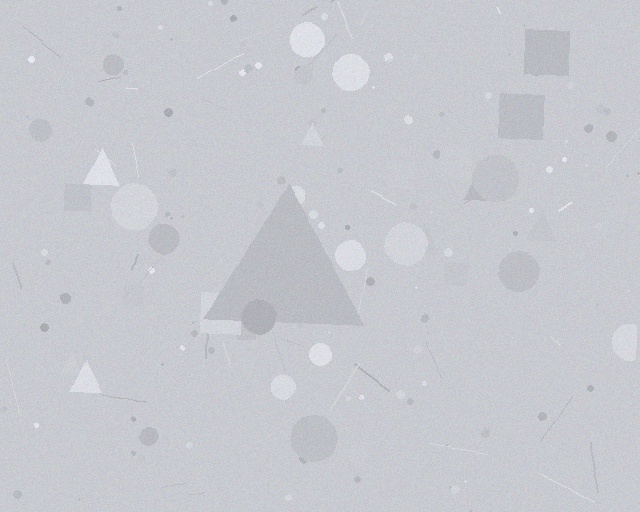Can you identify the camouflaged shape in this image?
The camouflaged shape is a triangle.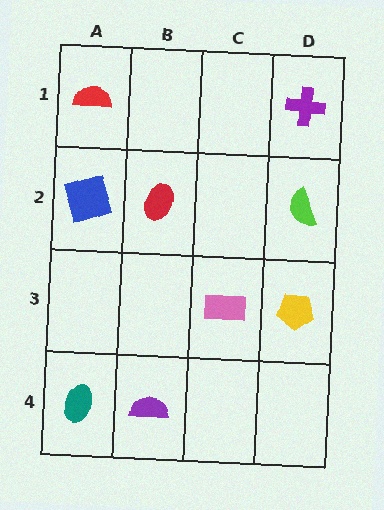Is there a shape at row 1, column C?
No, that cell is empty.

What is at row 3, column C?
A pink rectangle.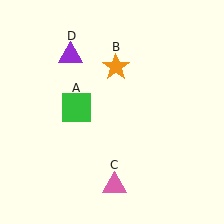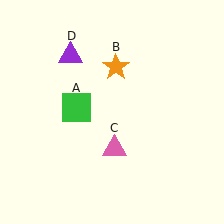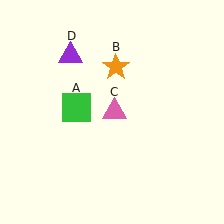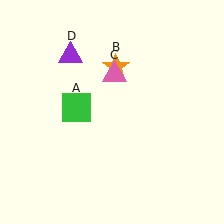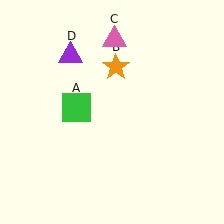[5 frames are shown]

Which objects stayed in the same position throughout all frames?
Green square (object A) and orange star (object B) and purple triangle (object D) remained stationary.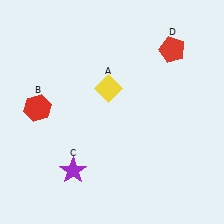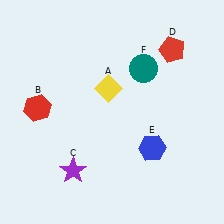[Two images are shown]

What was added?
A blue hexagon (E), a teal circle (F) were added in Image 2.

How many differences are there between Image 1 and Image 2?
There are 2 differences between the two images.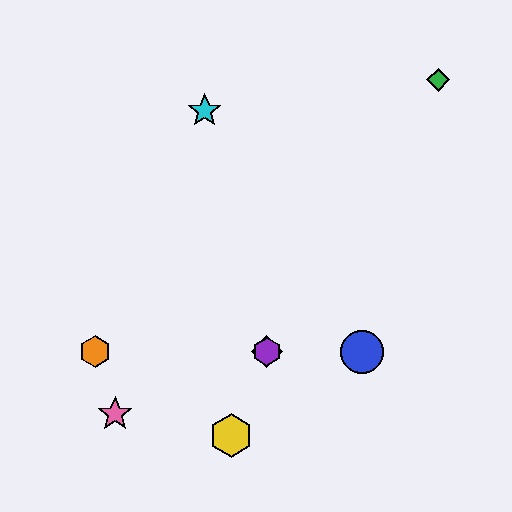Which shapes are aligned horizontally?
The red diamond, the blue circle, the purple hexagon, the orange hexagon are aligned horizontally.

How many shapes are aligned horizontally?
4 shapes (the red diamond, the blue circle, the purple hexagon, the orange hexagon) are aligned horizontally.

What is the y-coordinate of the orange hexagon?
The orange hexagon is at y≈352.